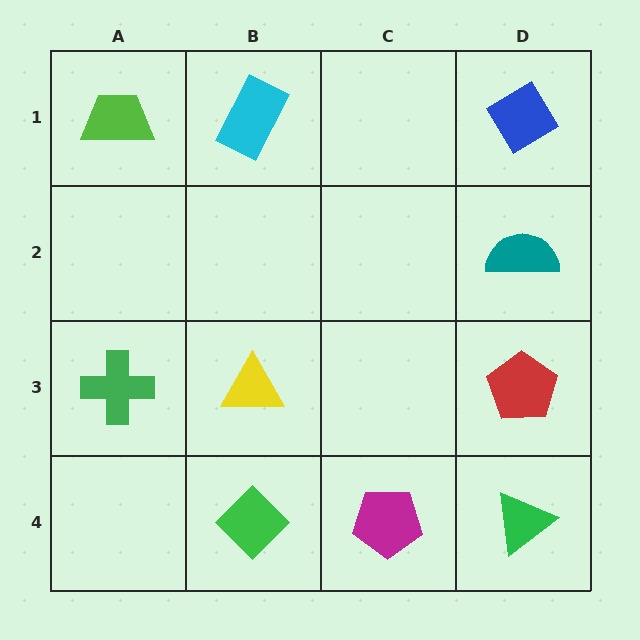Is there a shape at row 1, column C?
No, that cell is empty.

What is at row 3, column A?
A green cross.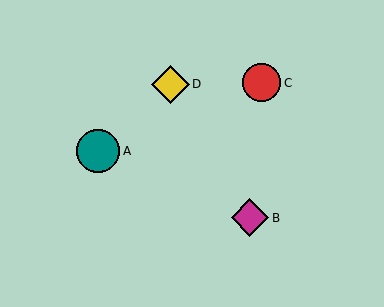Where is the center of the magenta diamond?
The center of the magenta diamond is at (250, 218).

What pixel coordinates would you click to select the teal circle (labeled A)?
Click at (98, 151) to select the teal circle A.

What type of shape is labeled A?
Shape A is a teal circle.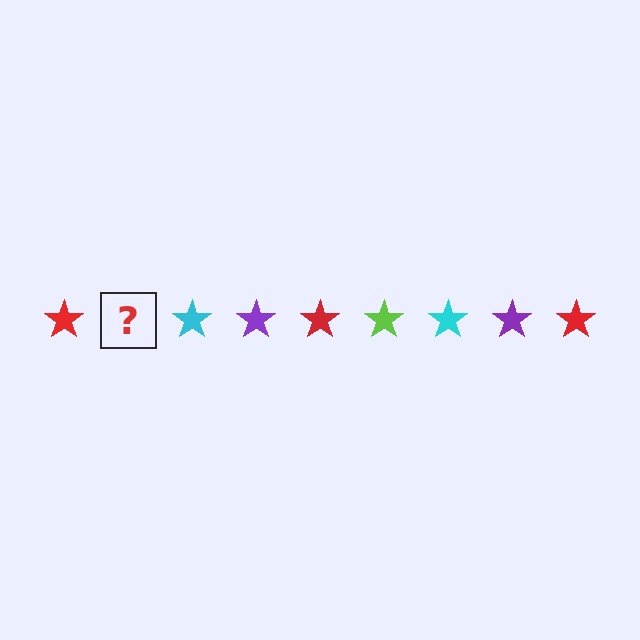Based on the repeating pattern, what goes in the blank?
The blank should be a lime star.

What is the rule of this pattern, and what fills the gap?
The rule is that the pattern cycles through red, lime, cyan, purple stars. The gap should be filled with a lime star.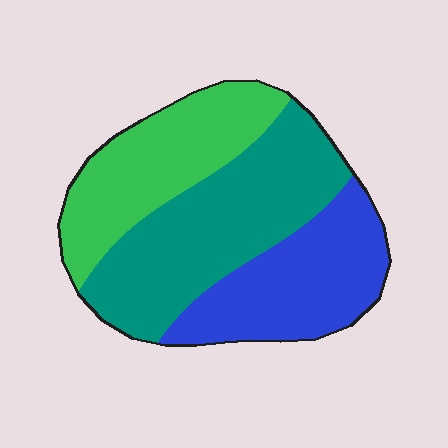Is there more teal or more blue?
Teal.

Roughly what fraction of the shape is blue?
Blue covers 30% of the shape.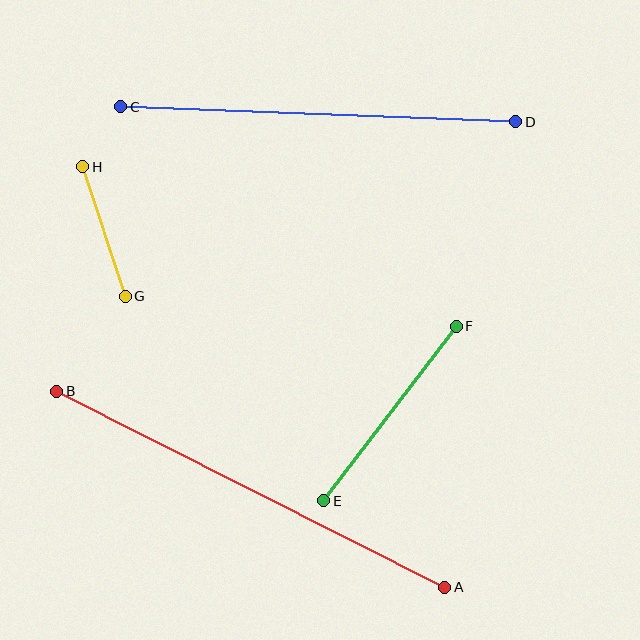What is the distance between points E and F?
The distance is approximately 219 pixels.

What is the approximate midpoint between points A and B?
The midpoint is at approximately (251, 489) pixels.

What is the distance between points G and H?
The distance is approximately 136 pixels.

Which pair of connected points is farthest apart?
Points A and B are farthest apart.